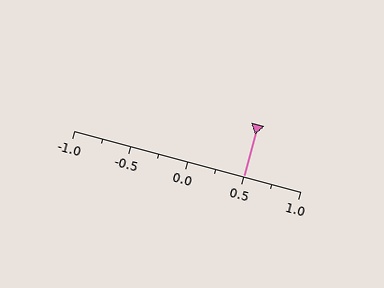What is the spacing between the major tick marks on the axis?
The major ticks are spaced 0.5 apart.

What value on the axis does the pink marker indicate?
The marker indicates approximately 0.5.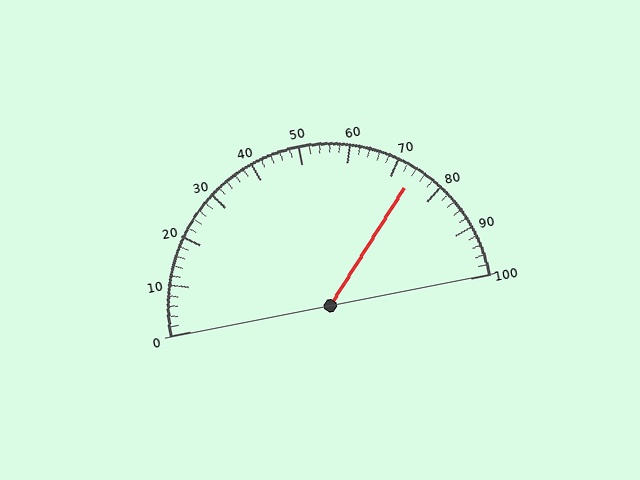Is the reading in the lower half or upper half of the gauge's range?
The reading is in the upper half of the range (0 to 100).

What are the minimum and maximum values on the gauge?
The gauge ranges from 0 to 100.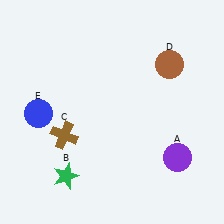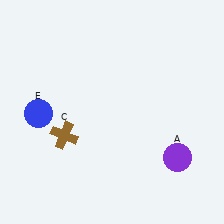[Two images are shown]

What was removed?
The brown circle (D), the green star (B) were removed in Image 2.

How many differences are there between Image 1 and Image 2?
There are 2 differences between the two images.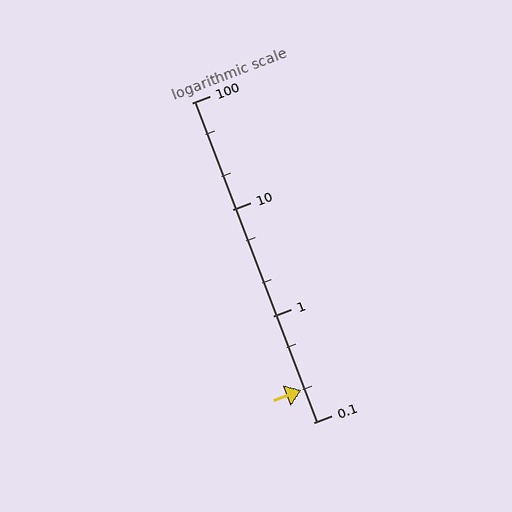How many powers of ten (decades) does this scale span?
The scale spans 3 decades, from 0.1 to 100.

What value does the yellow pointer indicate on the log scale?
The pointer indicates approximately 0.2.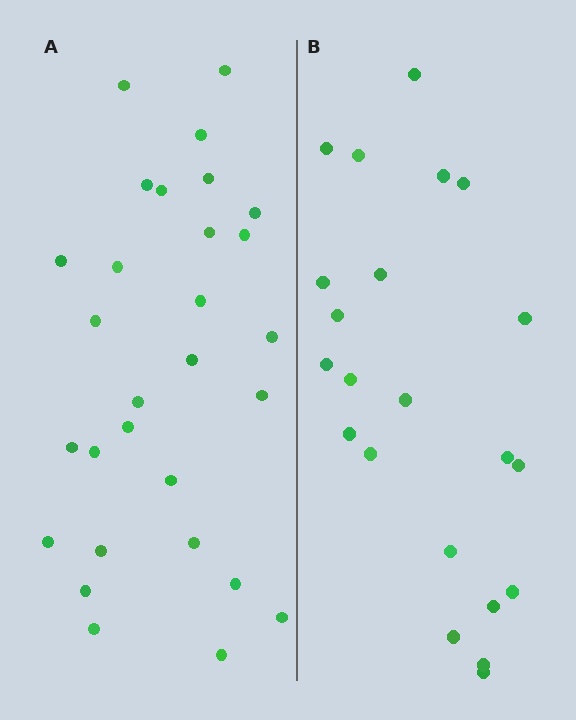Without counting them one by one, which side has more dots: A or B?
Region A (the left region) has more dots.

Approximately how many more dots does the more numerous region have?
Region A has roughly 8 or so more dots than region B.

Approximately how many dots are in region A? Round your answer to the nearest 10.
About 30 dots. (The exact count is 29, which rounds to 30.)